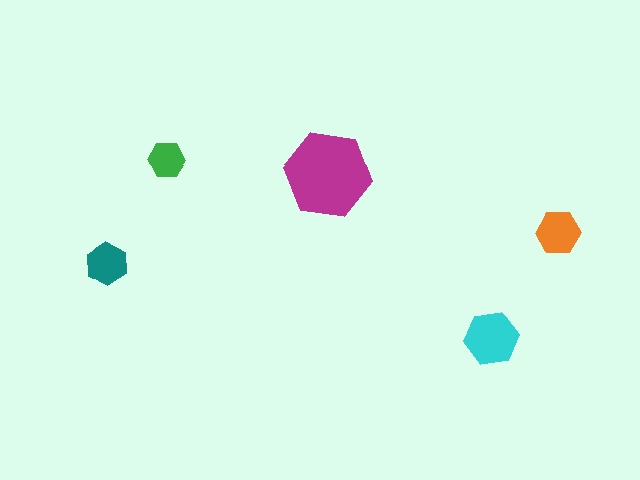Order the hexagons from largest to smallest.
the magenta one, the cyan one, the orange one, the teal one, the green one.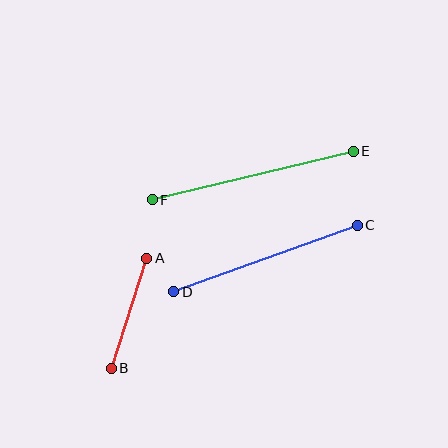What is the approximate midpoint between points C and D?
The midpoint is at approximately (265, 258) pixels.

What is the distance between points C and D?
The distance is approximately 195 pixels.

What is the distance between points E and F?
The distance is approximately 207 pixels.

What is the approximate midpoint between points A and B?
The midpoint is at approximately (129, 313) pixels.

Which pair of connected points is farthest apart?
Points E and F are farthest apart.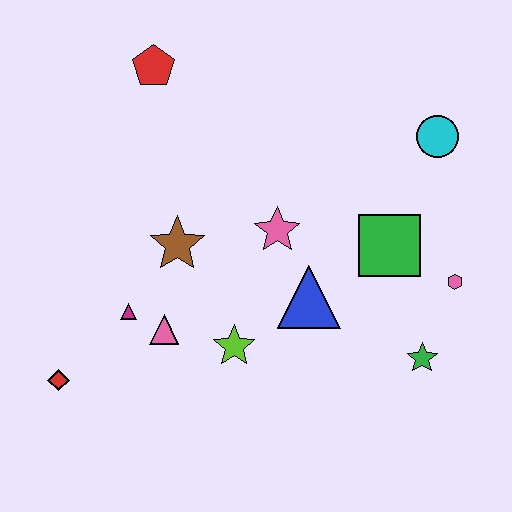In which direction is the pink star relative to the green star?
The pink star is to the left of the green star.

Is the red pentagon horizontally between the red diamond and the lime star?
Yes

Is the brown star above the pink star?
No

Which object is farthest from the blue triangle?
The red pentagon is farthest from the blue triangle.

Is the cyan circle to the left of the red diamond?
No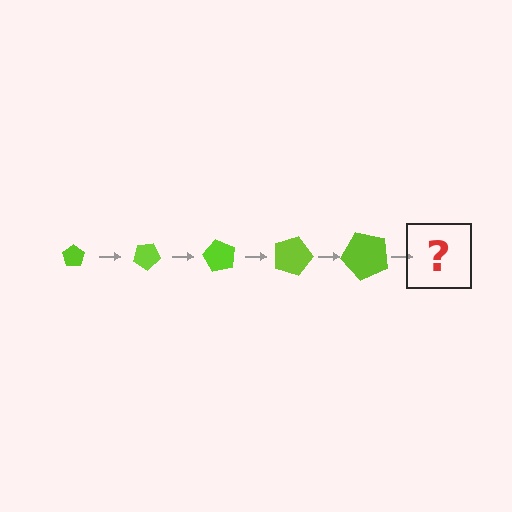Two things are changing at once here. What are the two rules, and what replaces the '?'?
The two rules are that the pentagon grows larger each step and it rotates 30 degrees each step. The '?' should be a pentagon, larger than the previous one and rotated 150 degrees from the start.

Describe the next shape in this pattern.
It should be a pentagon, larger than the previous one and rotated 150 degrees from the start.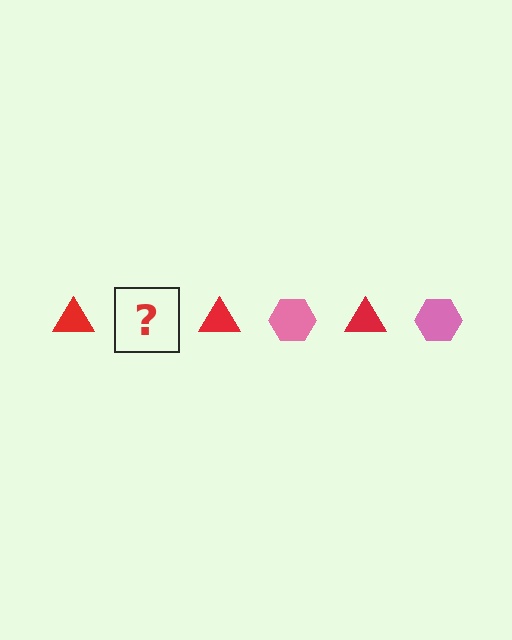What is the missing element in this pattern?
The missing element is a pink hexagon.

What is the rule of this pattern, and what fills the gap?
The rule is that the pattern alternates between red triangle and pink hexagon. The gap should be filled with a pink hexagon.